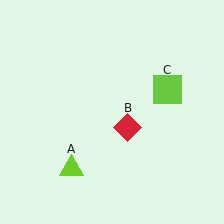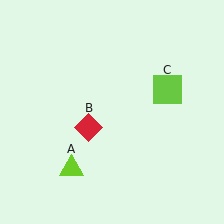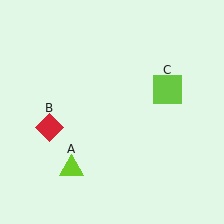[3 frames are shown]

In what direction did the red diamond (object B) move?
The red diamond (object B) moved left.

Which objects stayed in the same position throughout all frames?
Lime triangle (object A) and lime square (object C) remained stationary.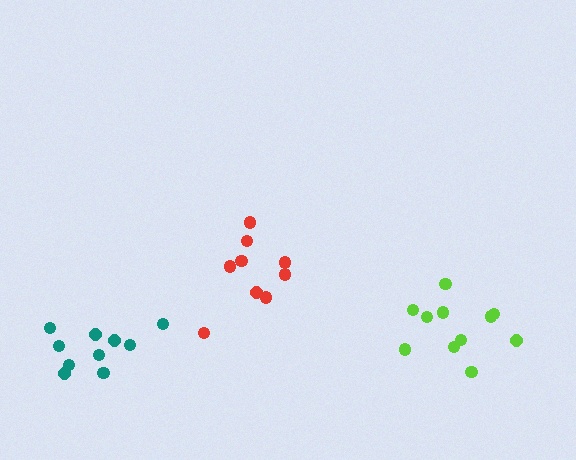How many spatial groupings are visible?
There are 3 spatial groupings.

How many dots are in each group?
Group 1: 9 dots, Group 2: 10 dots, Group 3: 11 dots (30 total).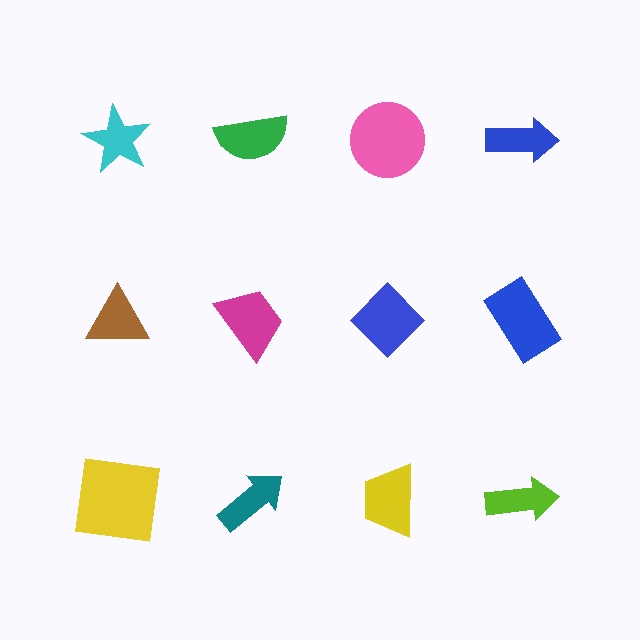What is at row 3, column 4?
A lime arrow.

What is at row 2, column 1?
A brown triangle.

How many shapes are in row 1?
4 shapes.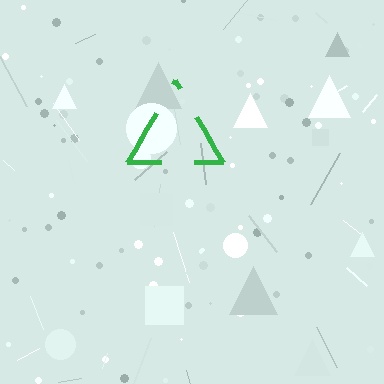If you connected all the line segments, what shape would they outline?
They would outline a triangle.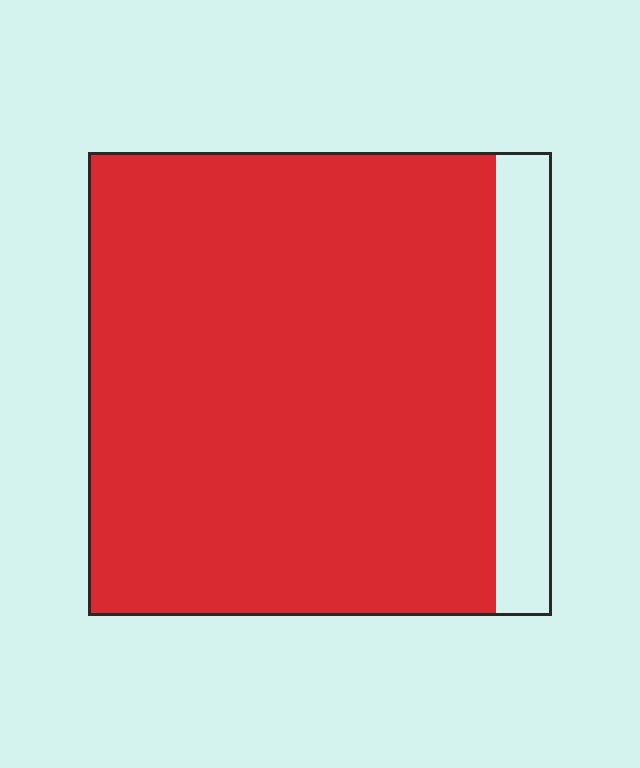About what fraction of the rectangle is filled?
About seven eighths (7/8).